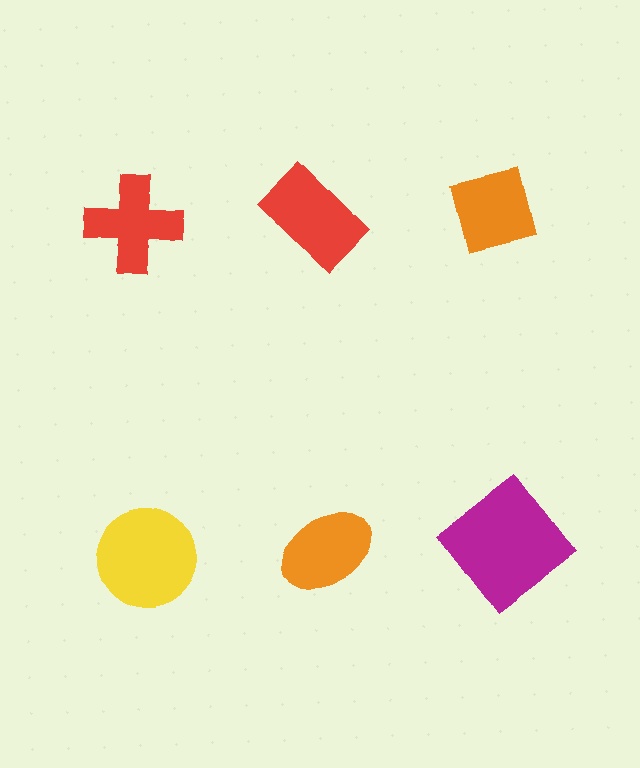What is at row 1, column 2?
A red rectangle.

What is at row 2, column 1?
A yellow circle.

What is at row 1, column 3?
An orange square.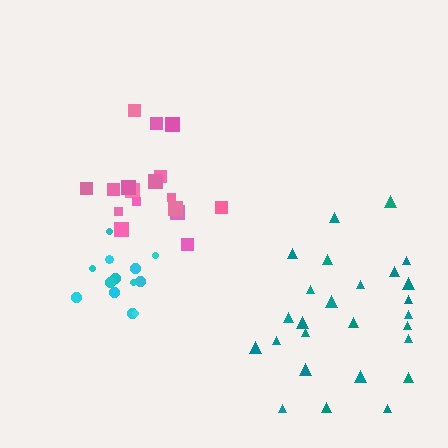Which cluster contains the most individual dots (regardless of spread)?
Teal (26).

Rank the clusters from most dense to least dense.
cyan, pink, teal.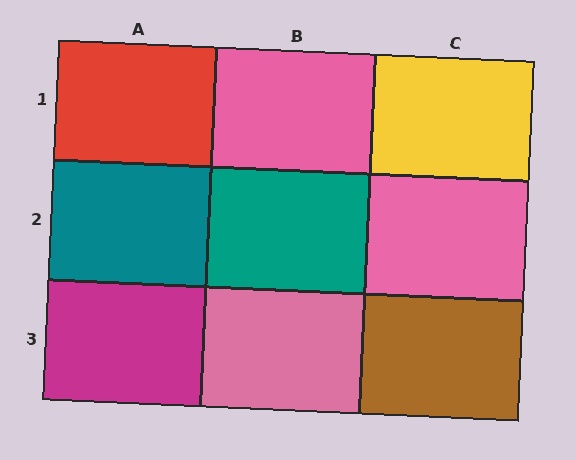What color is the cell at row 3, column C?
Brown.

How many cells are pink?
3 cells are pink.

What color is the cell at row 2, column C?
Pink.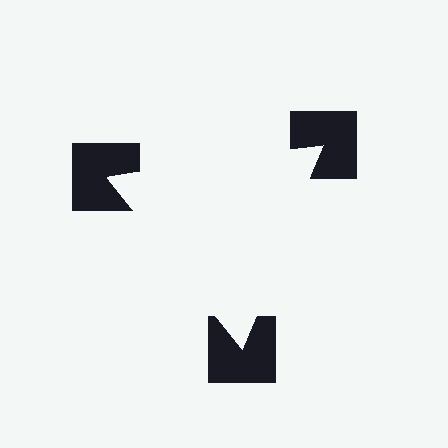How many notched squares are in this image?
There are 3 — one at each vertex of the illusory triangle.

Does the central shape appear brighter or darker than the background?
It typically appears slightly brighter than the background, even though no actual brightness change is drawn.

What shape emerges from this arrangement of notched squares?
An illusory triangle — its edges are inferred from the aligned wedge cuts in the notched squares, not physically drawn.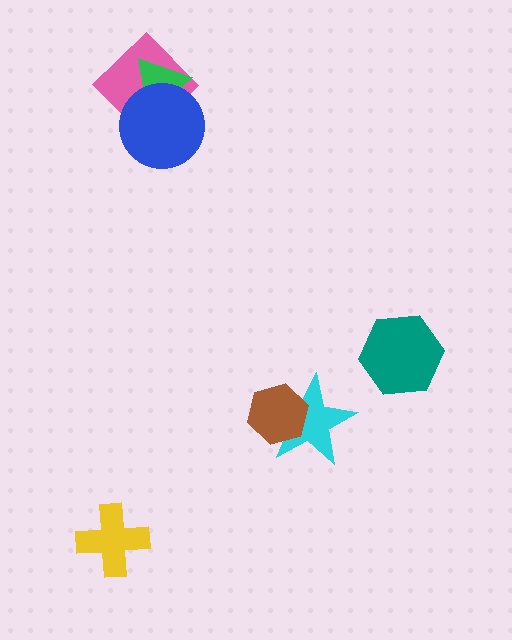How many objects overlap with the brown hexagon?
1 object overlaps with the brown hexagon.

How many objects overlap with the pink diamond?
2 objects overlap with the pink diamond.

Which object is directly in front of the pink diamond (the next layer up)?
The green triangle is directly in front of the pink diamond.